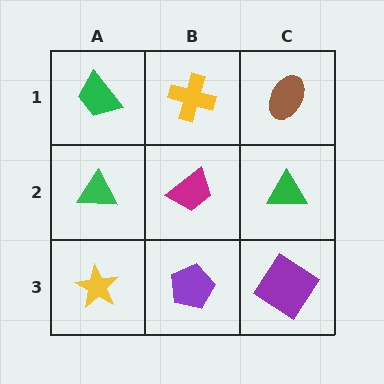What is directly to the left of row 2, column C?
A magenta trapezoid.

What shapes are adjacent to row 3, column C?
A green triangle (row 2, column C), a purple pentagon (row 3, column B).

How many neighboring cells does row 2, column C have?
3.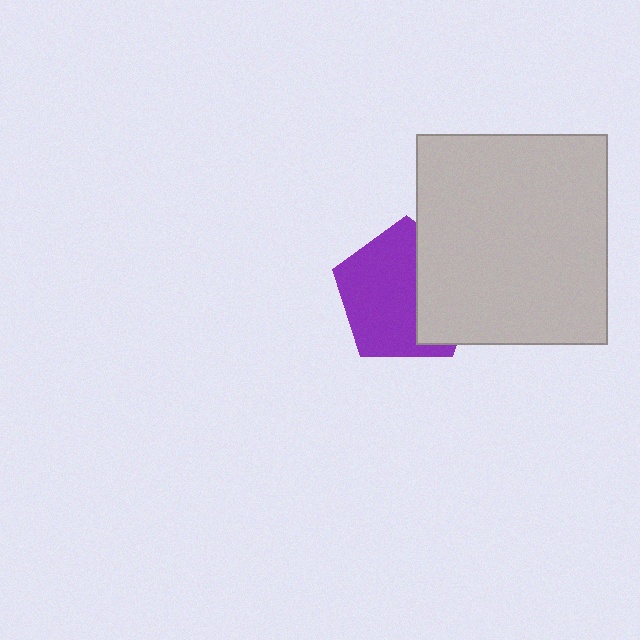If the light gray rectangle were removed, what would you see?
You would see the complete purple pentagon.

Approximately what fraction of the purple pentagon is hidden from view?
Roughly 38% of the purple pentagon is hidden behind the light gray rectangle.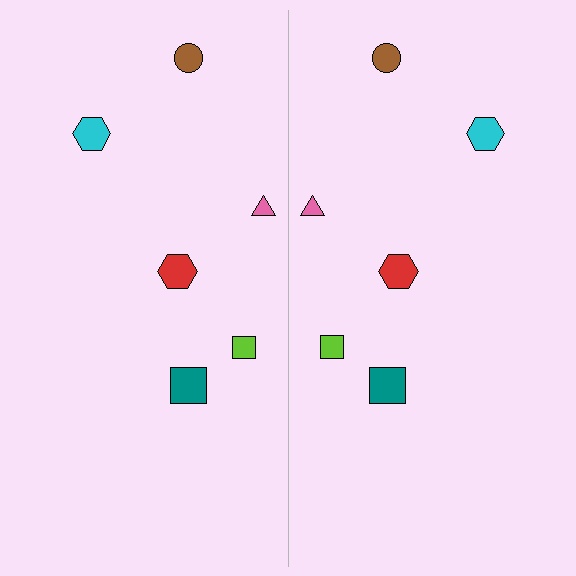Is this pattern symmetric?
Yes, this pattern has bilateral (reflection) symmetry.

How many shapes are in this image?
There are 12 shapes in this image.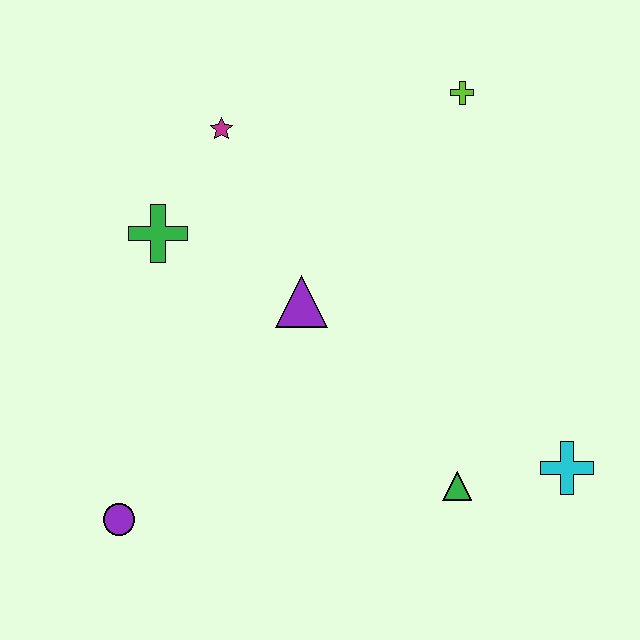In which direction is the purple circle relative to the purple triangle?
The purple circle is below the purple triangle.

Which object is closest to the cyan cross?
The green triangle is closest to the cyan cross.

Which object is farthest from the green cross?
The cyan cross is farthest from the green cross.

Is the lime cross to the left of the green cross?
No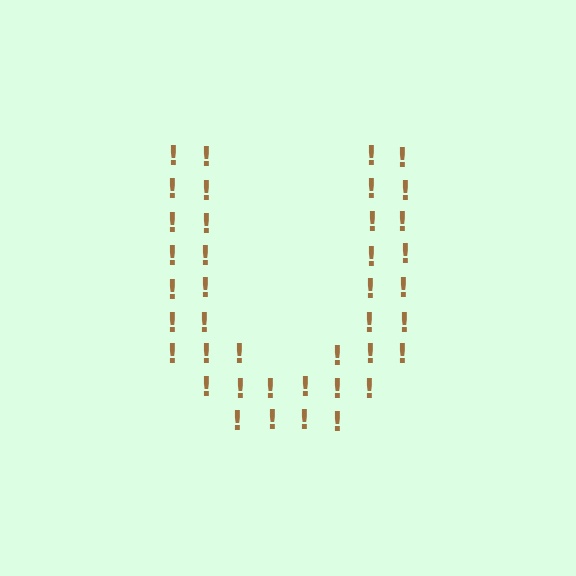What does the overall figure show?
The overall figure shows the letter U.